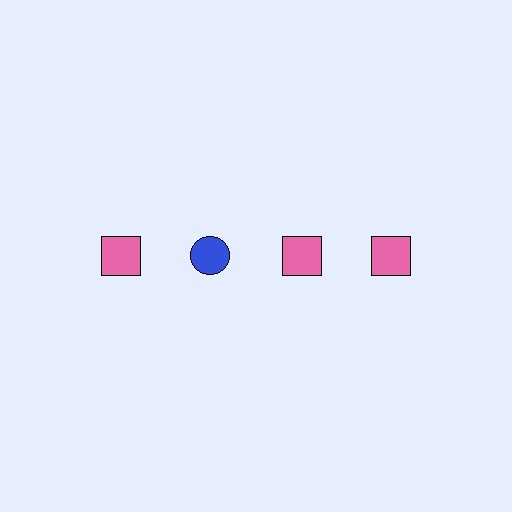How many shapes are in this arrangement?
There are 4 shapes arranged in a grid pattern.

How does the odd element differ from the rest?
It differs in both color (blue instead of pink) and shape (circle instead of square).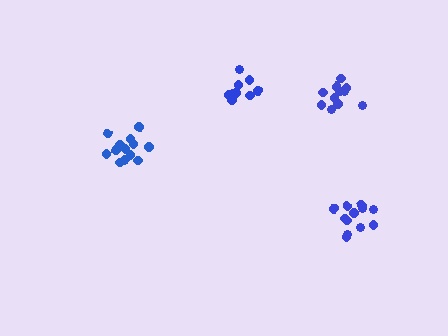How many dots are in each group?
Group 1: 12 dots, Group 2: 14 dots, Group 3: 11 dots, Group 4: 9 dots (46 total).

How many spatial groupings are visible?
There are 4 spatial groupings.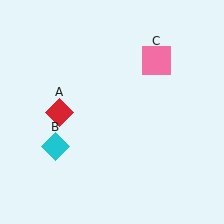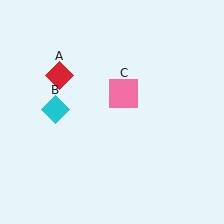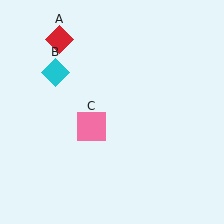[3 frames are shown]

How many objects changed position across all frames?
3 objects changed position: red diamond (object A), cyan diamond (object B), pink square (object C).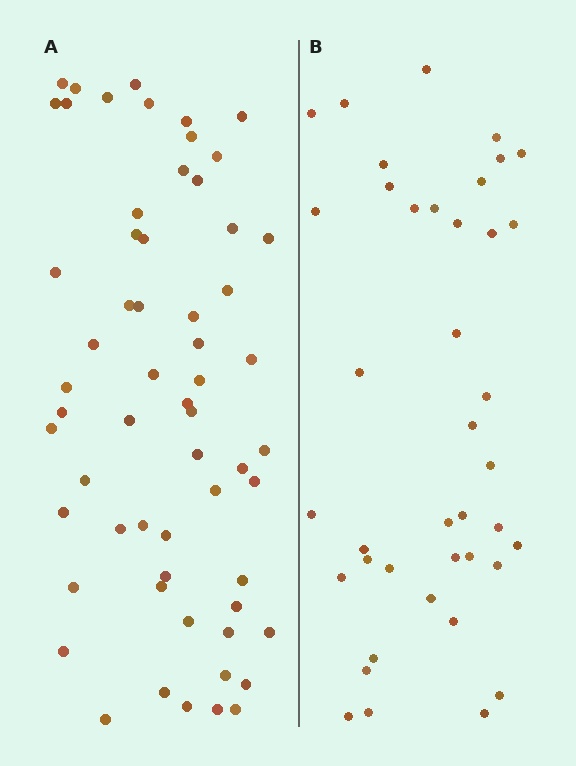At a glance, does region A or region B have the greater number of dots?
Region A (the left region) has more dots.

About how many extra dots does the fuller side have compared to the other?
Region A has approximately 20 more dots than region B.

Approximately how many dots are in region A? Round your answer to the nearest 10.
About 60 dots.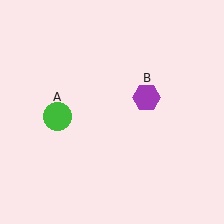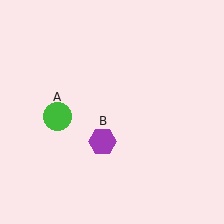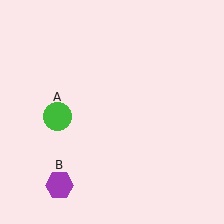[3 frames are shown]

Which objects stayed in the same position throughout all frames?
Green circle (object A) remained stationary.